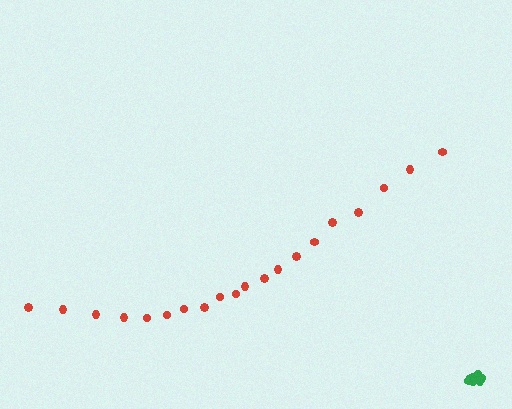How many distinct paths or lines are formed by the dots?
There are 2 distinct paths.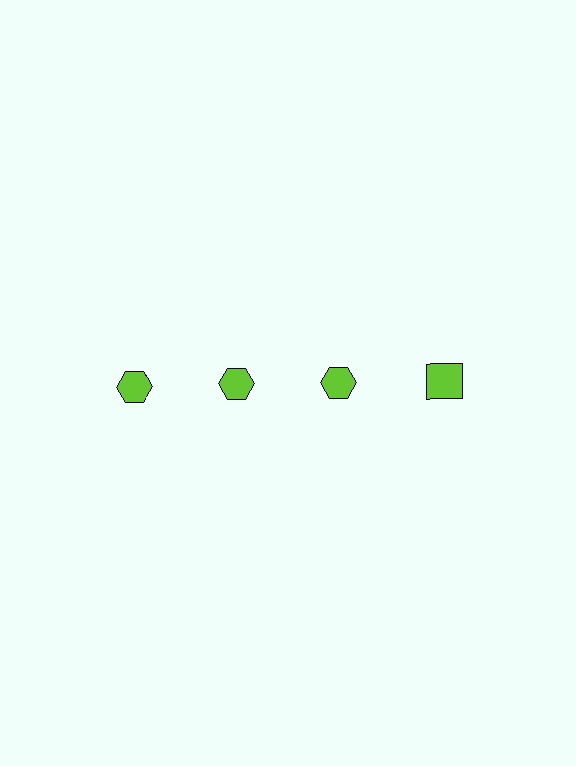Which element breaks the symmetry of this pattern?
The lime square in the top row, second from right column breaks the symmetry. All other shapes are lime hexagons.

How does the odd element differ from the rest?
It has a different shape: square instead of hexagon.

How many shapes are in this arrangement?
There are 4 shapes arranged in a grid pattern.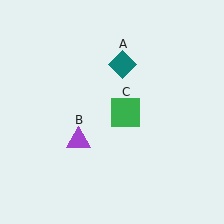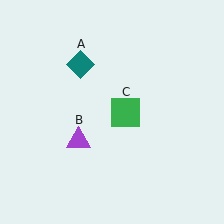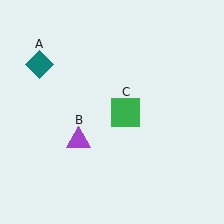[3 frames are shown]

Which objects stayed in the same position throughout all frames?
Purple triangle (object B) and green square (object C) remained stationary.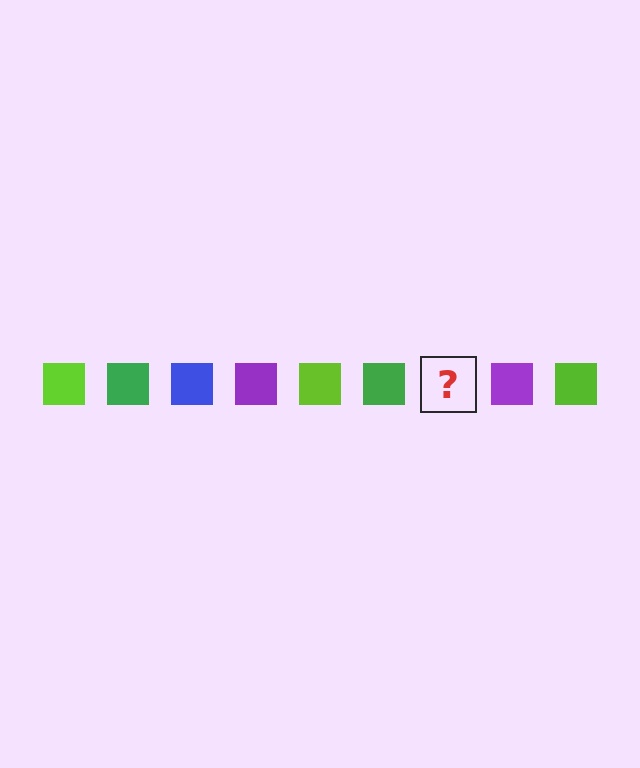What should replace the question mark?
The question mark should be replaced with a blue square.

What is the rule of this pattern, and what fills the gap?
The rule is that the pattern cycles through lime, green, blue, purple squares. The gap should be filled with a blue square.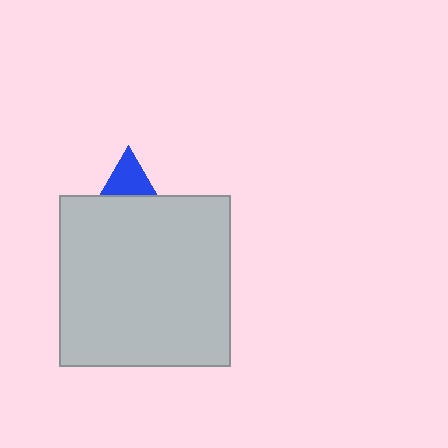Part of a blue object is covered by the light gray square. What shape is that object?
It is a triangle.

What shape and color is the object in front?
The object in front is a light gray square.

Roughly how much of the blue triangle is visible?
A small part of it is visible (roughly 34%).